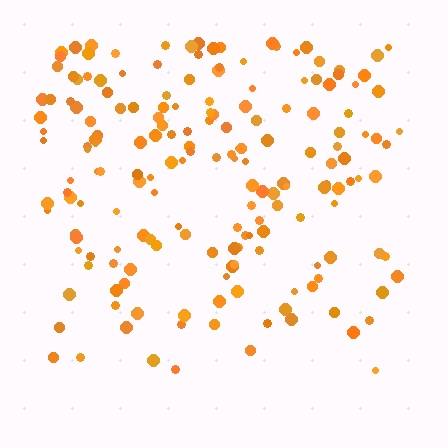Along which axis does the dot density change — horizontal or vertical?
Vertical.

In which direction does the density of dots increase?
From bottom to top, with the top side densest.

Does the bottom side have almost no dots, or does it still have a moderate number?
Still a moderate number, just noticeably fewer than the top.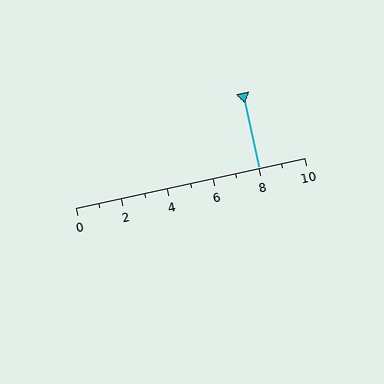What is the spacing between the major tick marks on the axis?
The major ticks are spaced 2 apart.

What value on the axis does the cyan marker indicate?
The marker indicates approximately 8.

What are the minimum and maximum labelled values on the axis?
The axis runs from 0 to 10.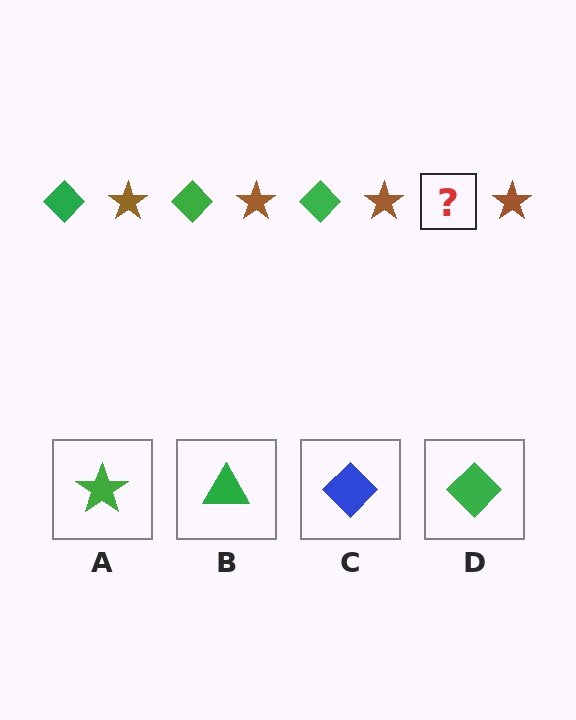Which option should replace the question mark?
Option D.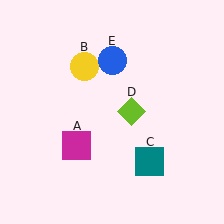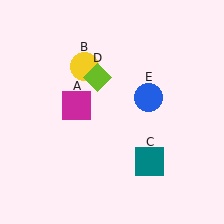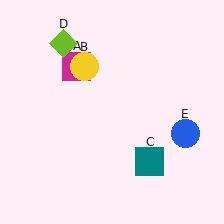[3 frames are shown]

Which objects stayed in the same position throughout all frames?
Yellow circle (object B) and teal square (object C) remained stationary.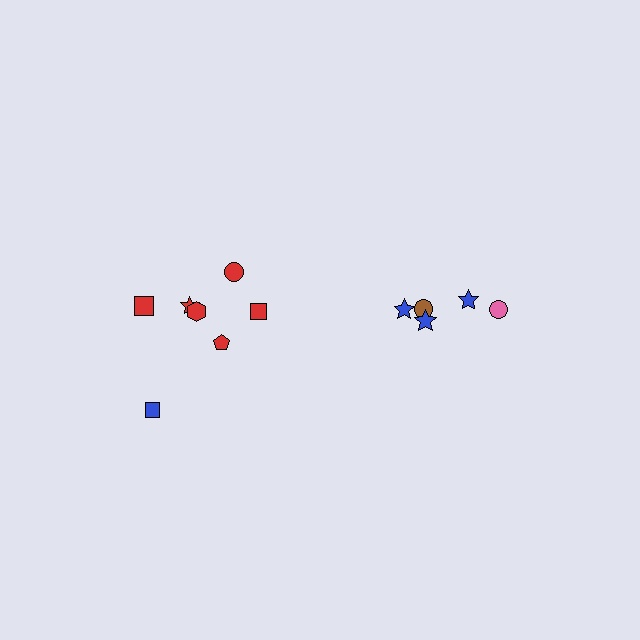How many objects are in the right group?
There are 5 objects.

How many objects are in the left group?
There are 7 objects.